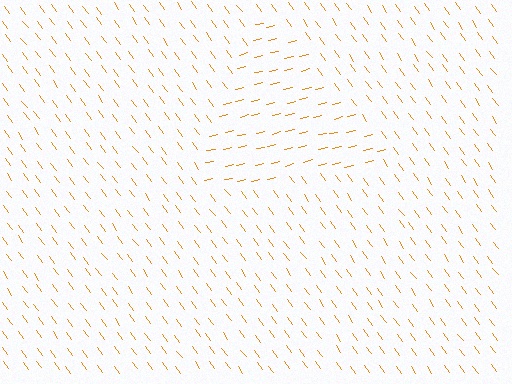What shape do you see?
I see a triangle.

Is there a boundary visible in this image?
Yes, there is a texture boundary formed by a change in line orientation.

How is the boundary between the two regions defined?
The boundary is defined purely by a change in line orientation (approximately 67 degrees difference). All lines are the same color and thickness.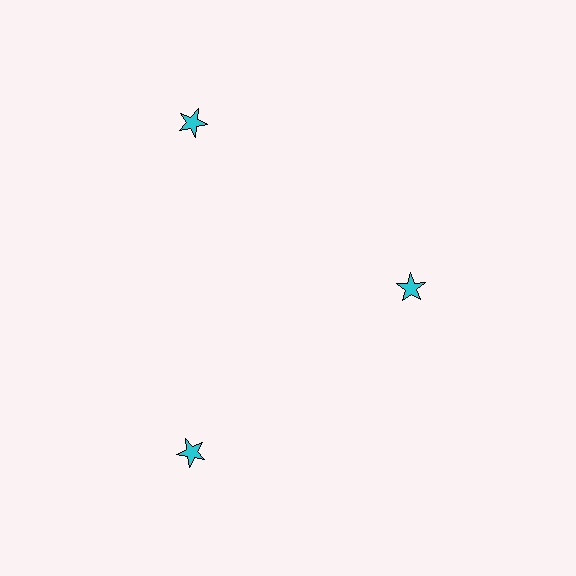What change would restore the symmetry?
The symmetry would be restored by moving it outward, back onto the ring so that all 3 stars sit at equal angles and equal distance from the center.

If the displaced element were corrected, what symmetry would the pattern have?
It would have 3-fold rotational symmetry — the pattern would map onto itself every 120 degrees.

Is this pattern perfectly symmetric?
No. The 3 cyan stars are arranged in a ring, but one element near the 3 o'clock position is pulled inward toward the center, breaking the 3-fold rotational symmetry.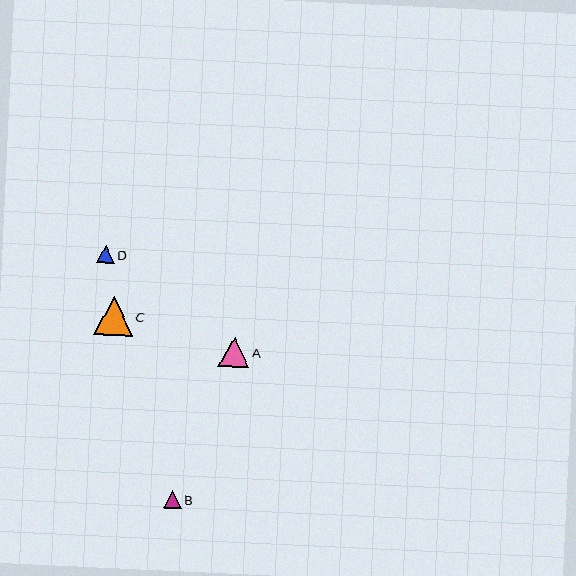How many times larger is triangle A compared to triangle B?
Triangle A is approximately 1.7 times the size of triangle B.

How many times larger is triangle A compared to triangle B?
Triangle A is approximately 1.7 times the size of triangle B.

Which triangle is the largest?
Triangle C is the largest with a size of approximately 38 pixels.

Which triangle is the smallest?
Triangle B is the smallest with a size of approximately 17 pixels.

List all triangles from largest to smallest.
From largest to smallest: C, A, D, B.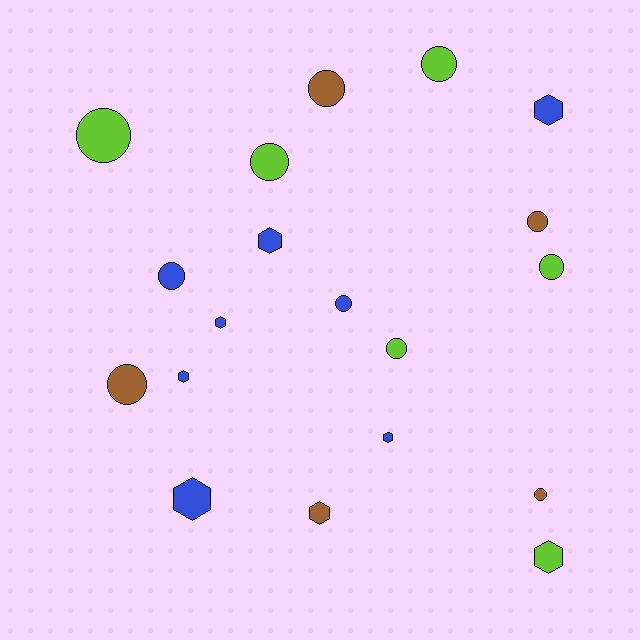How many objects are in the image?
There are 19 objects.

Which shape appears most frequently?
Circle, with 11 objects.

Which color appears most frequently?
Blue, with 8 objects.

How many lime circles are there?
There are 5 lime circles.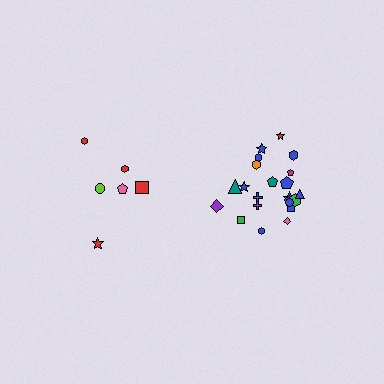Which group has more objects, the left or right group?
The right group.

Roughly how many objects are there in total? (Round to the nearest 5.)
Roughly 30 objects in total.